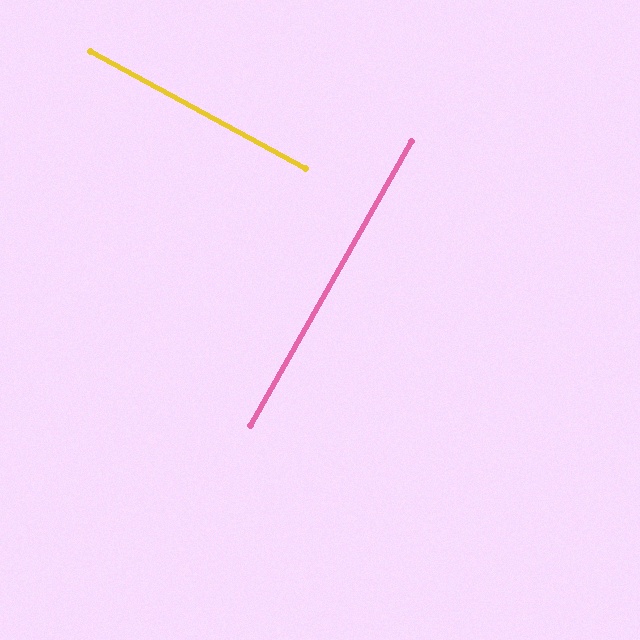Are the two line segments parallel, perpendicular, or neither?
Perpendicular — they meet at approximately 89°.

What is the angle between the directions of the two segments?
Approximately 89 degrees.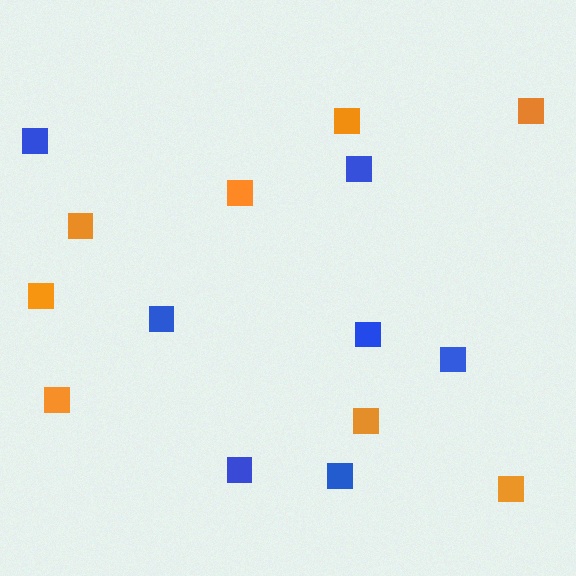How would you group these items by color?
There are 2 groups: one group of orange squares (8) and one group of blue squares (7).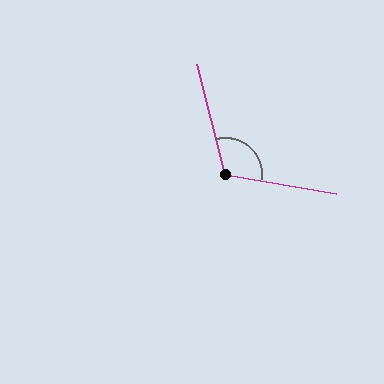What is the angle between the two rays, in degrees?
Approximately 115 degrees.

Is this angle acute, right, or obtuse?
It is obtuse.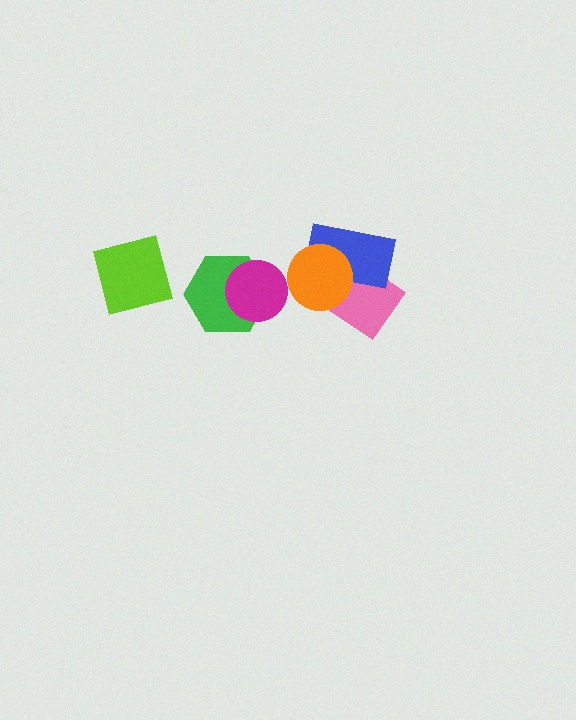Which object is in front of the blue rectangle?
The orange circle is in front of the blue rectangle.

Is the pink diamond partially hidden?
Yes, it is partially covered by another shape.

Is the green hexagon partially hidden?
Yes, it is partially covered by another shape.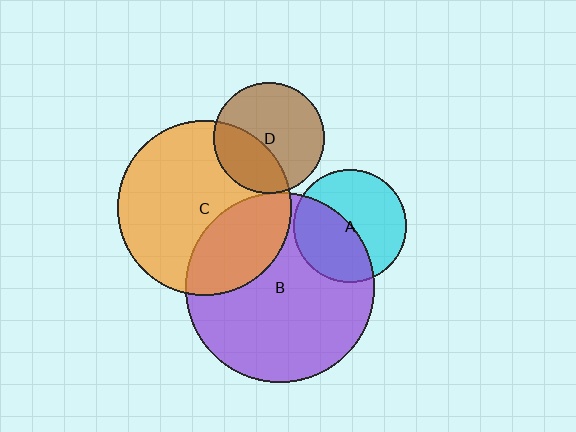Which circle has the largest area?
Circle B (purple).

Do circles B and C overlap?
Yes.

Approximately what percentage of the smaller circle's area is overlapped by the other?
Approximately 30%.